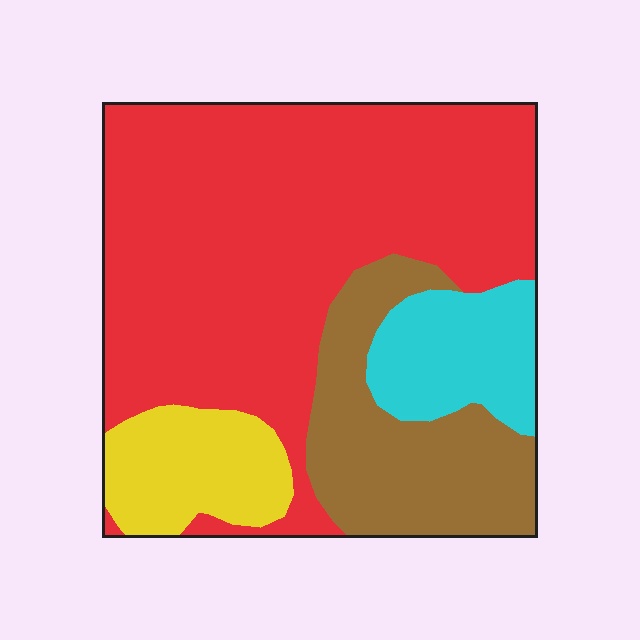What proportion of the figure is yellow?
Yellow takes up less than a sixth of the figure.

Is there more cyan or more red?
Red.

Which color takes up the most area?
Red, at roughly 60%.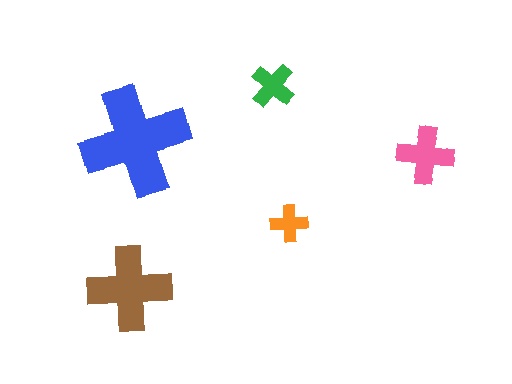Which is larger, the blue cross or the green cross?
The blue one.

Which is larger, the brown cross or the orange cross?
The brown one.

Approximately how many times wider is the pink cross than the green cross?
About 1.5 times wider.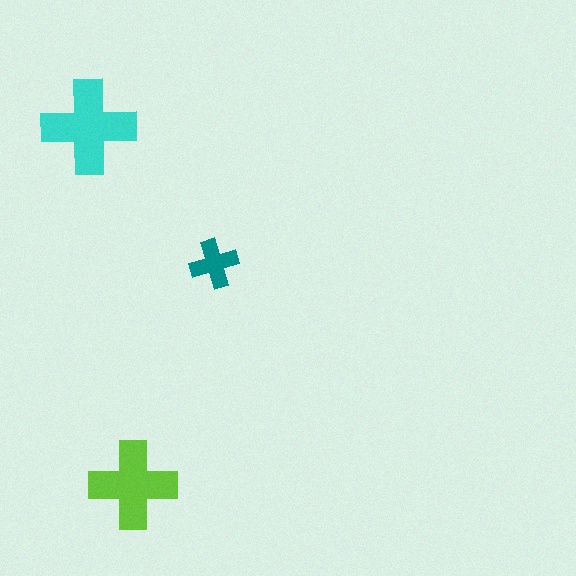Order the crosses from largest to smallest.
the cyan one, the lime one, the teal one.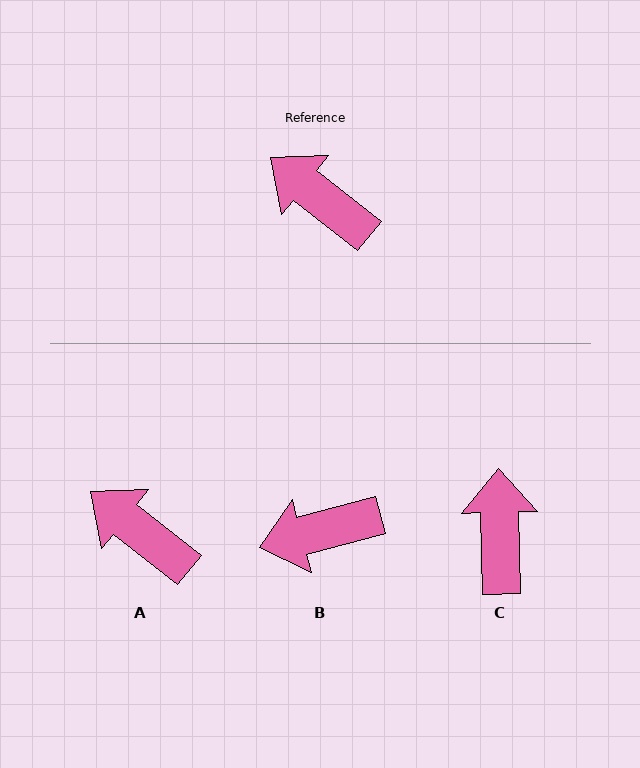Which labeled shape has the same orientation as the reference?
A.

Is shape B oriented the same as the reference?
No, it is off by about 53 degrees.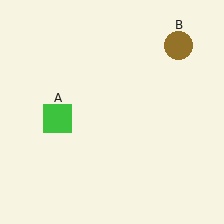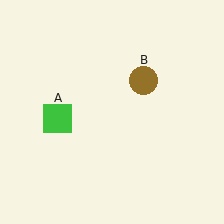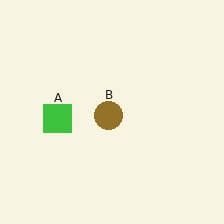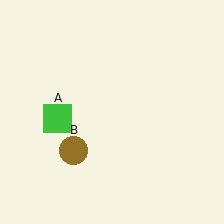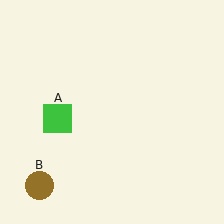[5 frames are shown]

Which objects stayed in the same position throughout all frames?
Green square (object A) remained stationary.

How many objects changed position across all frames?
1 object changed position: brown circle (object B).